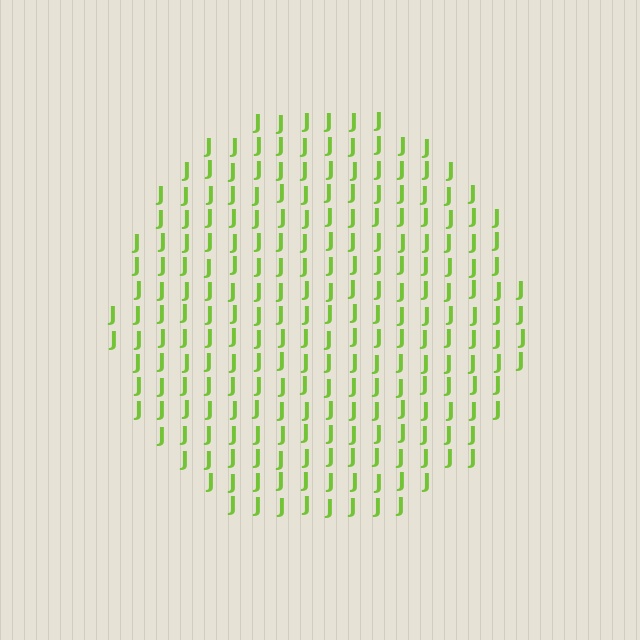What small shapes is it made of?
It is made of small letter J's.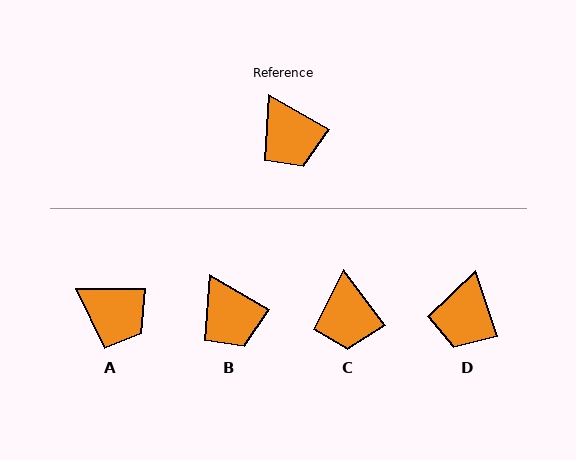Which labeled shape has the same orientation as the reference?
B.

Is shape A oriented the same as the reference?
No, it is off by about 30 degrees.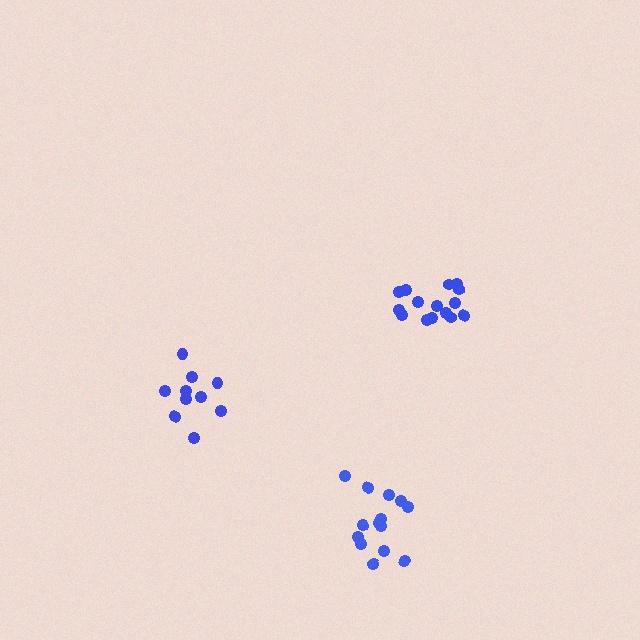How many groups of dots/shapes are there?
There are 3 groups.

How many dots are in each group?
Group 1: 15 dots, Group 2: 10 dots, Group 3: 14 dots (39 total).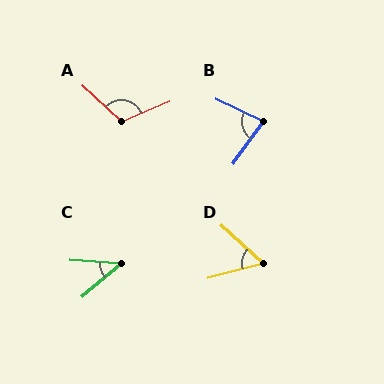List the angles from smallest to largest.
C (44°), D (56°), B (80°), A (114°).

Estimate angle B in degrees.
Approximately 80 degrees.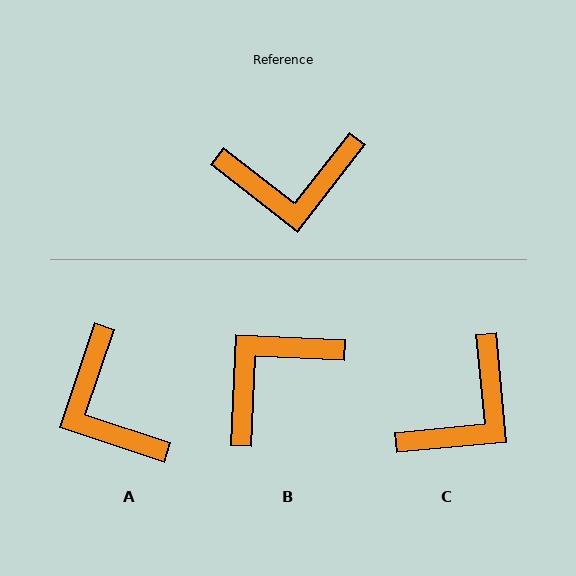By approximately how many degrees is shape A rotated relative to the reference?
Approximately 71 degrees clockwise.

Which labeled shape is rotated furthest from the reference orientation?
B, about 145 degrees away.